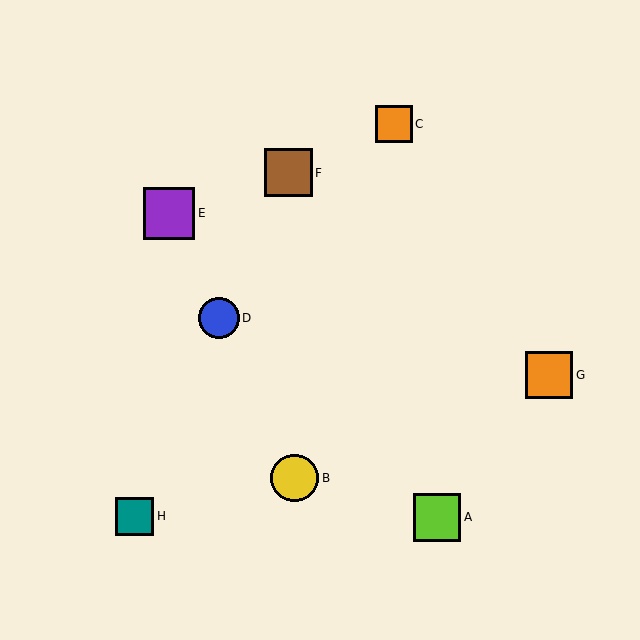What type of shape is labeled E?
Shape E is a purple square.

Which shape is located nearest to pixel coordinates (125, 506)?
The teal square (labeled H) at (134, 516) is nearest to that location.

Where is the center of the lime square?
The center of the lime square is at (437, 517).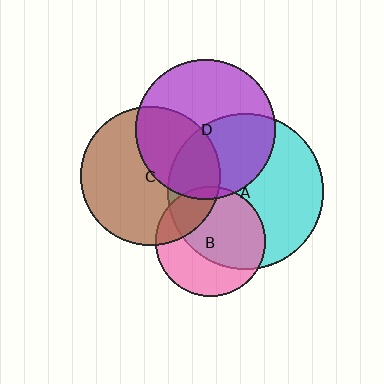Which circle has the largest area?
Circle A (cyan).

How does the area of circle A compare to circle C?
Approximately 1.2 times.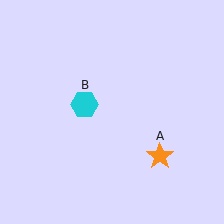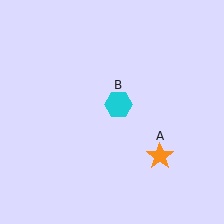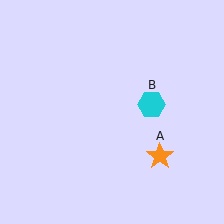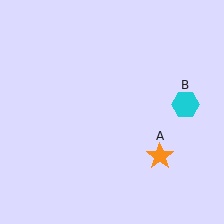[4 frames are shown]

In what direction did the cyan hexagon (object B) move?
The cyan hexagon (object B) moved right.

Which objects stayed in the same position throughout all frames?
Orange star (object A) remained stationary.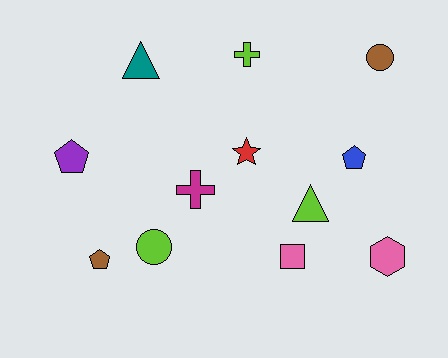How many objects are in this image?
There are 12 objects.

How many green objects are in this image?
There are no green objects.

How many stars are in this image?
There is 1 star.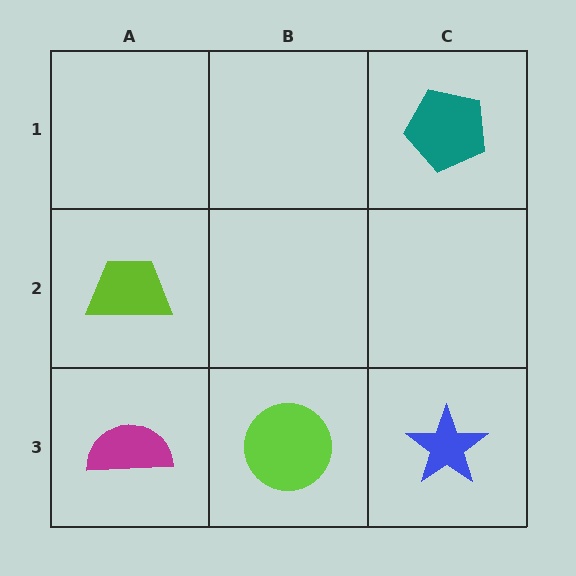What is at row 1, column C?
A teal pentagon.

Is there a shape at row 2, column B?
No, that cell is empty.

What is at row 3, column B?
A lime circle.